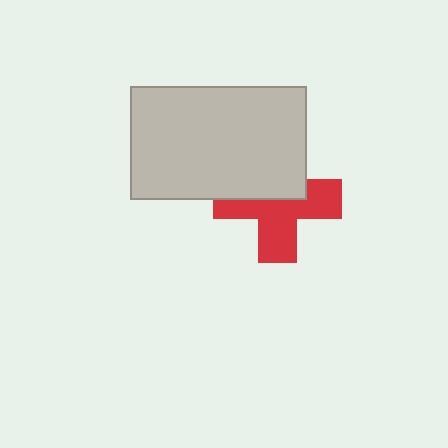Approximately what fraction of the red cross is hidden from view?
Roughly 43% of the red cross is hidden behind the light gray rectangle.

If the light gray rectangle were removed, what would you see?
You would see the complete red cross.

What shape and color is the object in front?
The object in front is a light gray rectangle.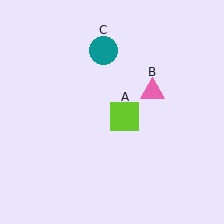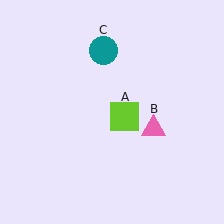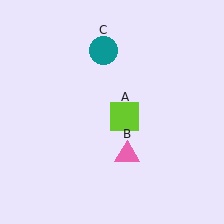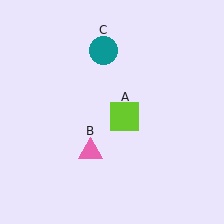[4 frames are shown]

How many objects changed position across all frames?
1 object changed position: pink triangle (object B).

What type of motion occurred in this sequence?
The pink triangle (object B) rotated clockwise around the center of the scene.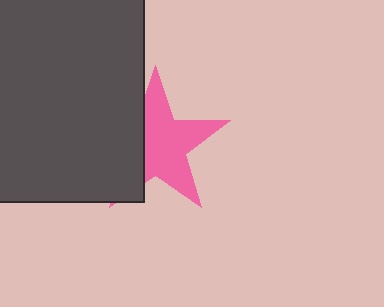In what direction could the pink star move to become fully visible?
The pink star could move right. That would shift it out from behind the dark gray rectangle entirely.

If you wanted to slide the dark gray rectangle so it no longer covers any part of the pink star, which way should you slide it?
Slide it left — that is the most direct way to separate the two shapes.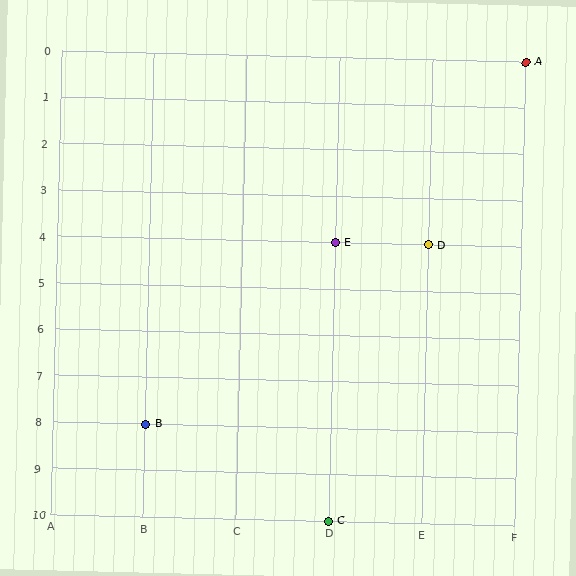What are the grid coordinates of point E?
Point E is at grid coordinates (D, 4).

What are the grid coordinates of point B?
Point B is at grid coordinates (B, 8).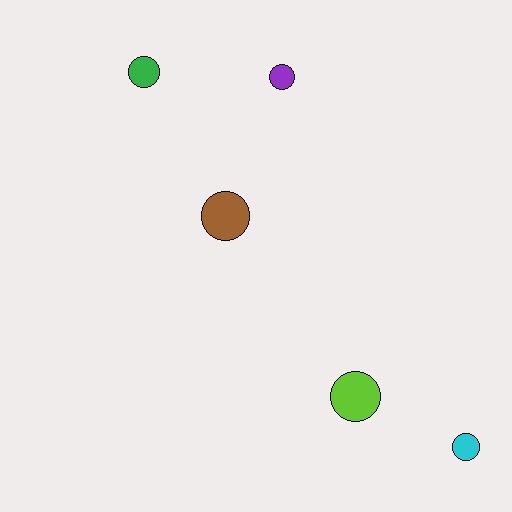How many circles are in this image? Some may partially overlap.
There are 5 circles.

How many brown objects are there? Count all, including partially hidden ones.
There is 1 brown object.